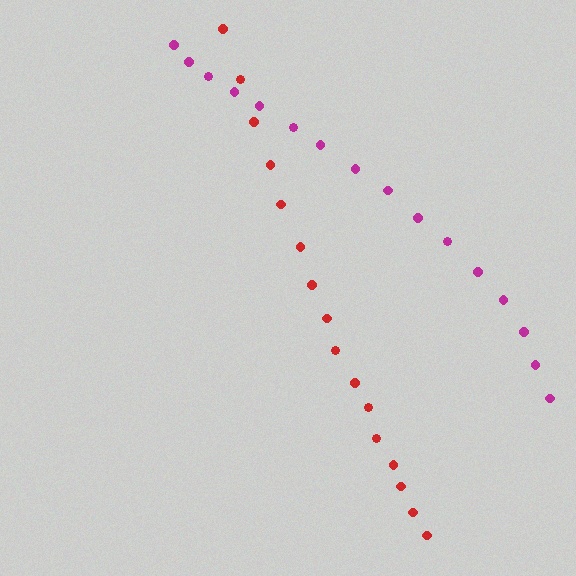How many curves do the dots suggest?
There are 2 distinct paths.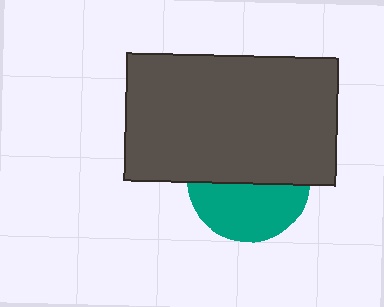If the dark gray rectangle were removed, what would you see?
You would see the complete teal circle.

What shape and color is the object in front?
The object in front is a dark gray rectangle.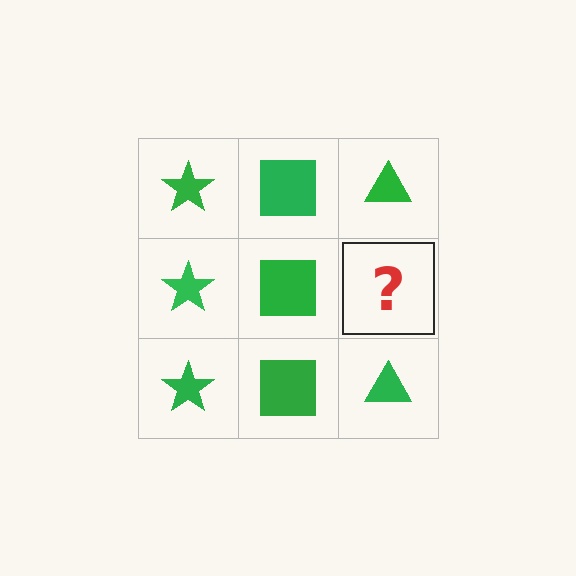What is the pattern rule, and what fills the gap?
The rule is that each column has a consistent shape. The gap should be filled with a green triangle.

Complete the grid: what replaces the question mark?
The question mark should be replaced with a green triangle.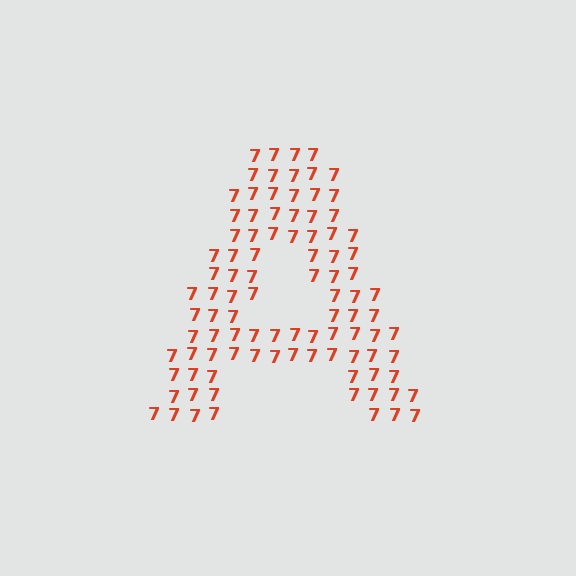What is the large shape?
The large shape is the letter A.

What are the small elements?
The small elements are digit 7's.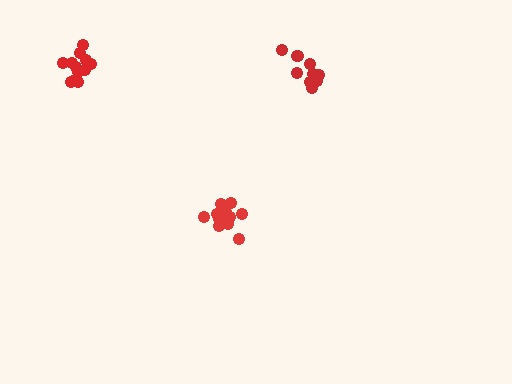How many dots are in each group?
Group 1: 12 dots, Group 2: 12 dots, Group 3: 10 dots (34 total).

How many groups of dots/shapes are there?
There are 3 groups.